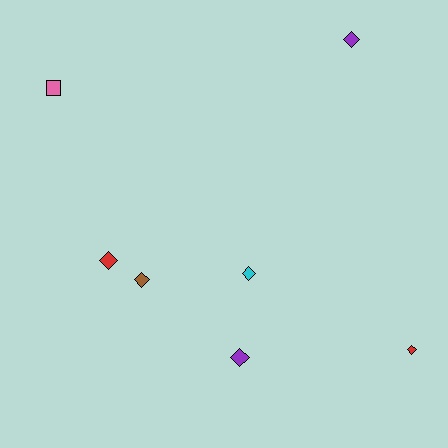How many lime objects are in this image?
There are no lime objects.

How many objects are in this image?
There are 7 objects.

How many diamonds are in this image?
There are 6 diamonds.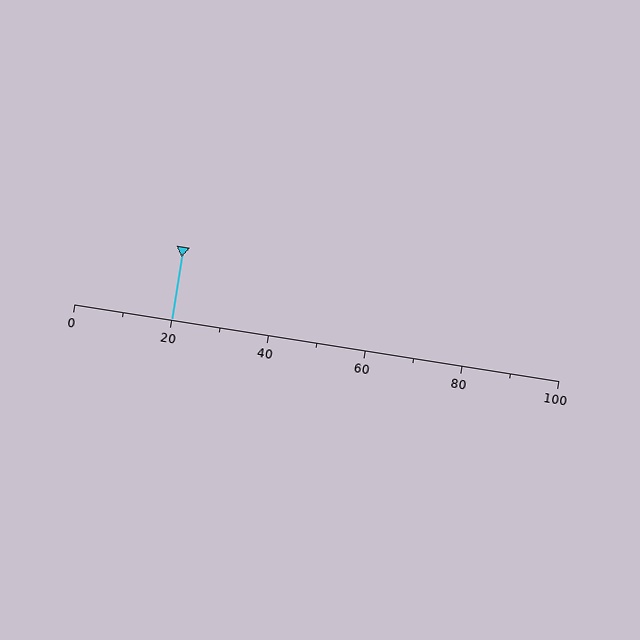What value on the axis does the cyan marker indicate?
The marker indicates approximately 20.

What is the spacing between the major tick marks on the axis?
The major ticks are spaced 20 apart.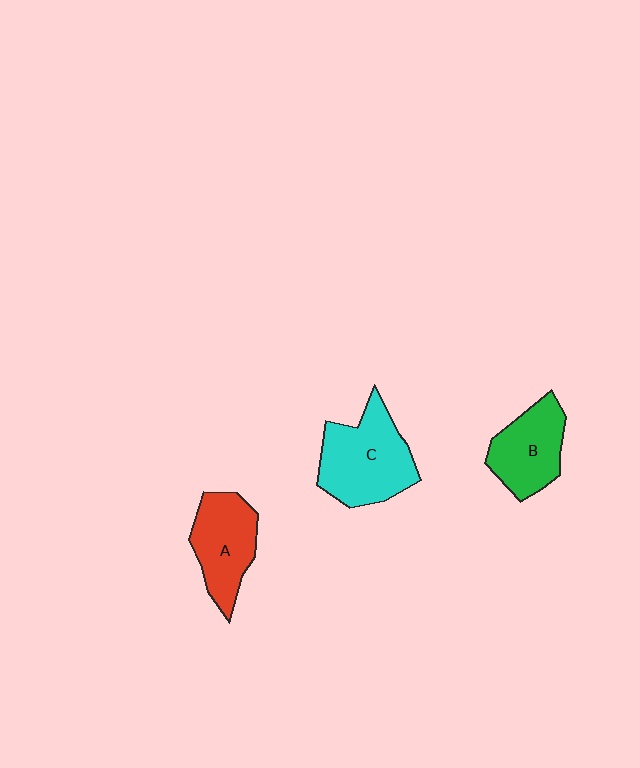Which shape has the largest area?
Shape C (cyan).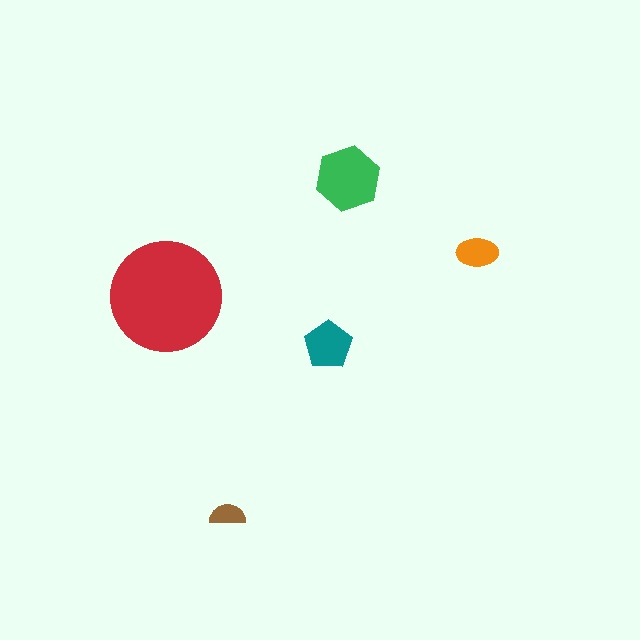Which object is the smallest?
The brown semicircle.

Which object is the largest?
The red circle.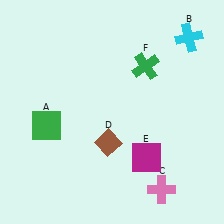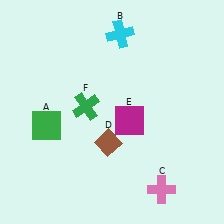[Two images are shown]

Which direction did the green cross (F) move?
The green cross (F) moved left.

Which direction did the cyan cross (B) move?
The cyan cross (B) moved left.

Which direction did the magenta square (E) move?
The magenta square (E) moved up.